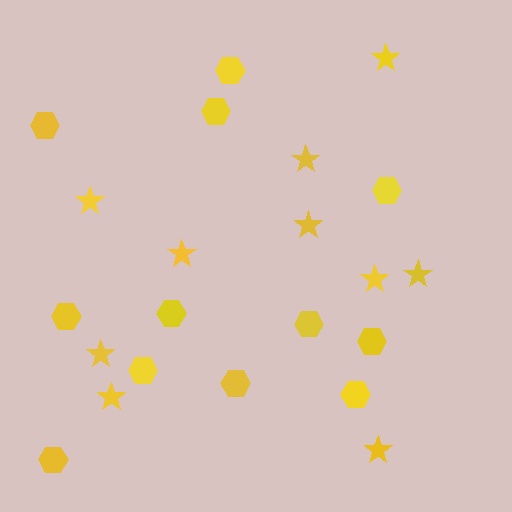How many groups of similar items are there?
There are 2 groups: one group of stars (10) and one group of hexagons (12).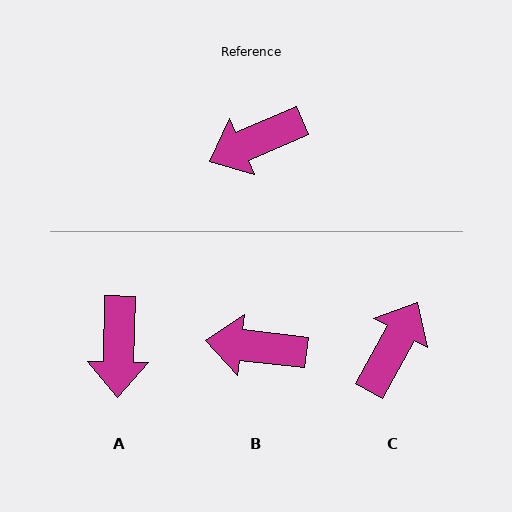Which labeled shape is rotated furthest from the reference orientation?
C, about 142 degrees away.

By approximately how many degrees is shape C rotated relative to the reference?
Approximately 142 degrees clockwise.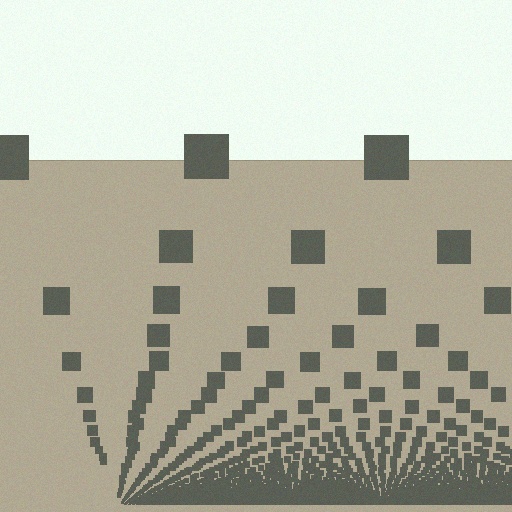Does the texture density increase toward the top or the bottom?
Density increases toward the bottom.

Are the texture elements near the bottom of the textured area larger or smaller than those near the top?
Smaller. The gradient is inverted — elements near the bottom are smaller and denser.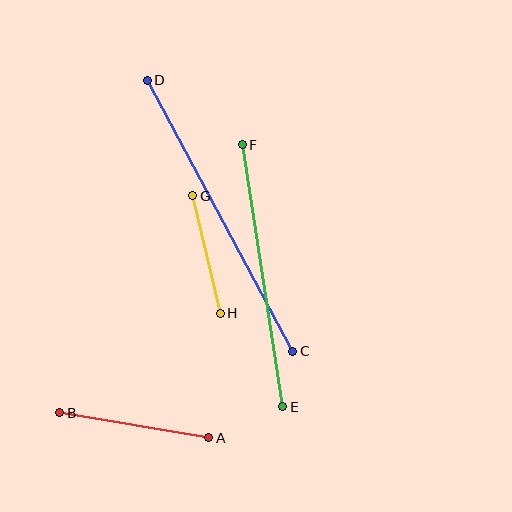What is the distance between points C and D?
The distance is approximately 308 pixels.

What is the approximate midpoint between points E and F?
The midpoint is at approximately (263, 276) pixels.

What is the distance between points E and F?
The distance is approximately 265 pixels.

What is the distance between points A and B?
The distance is approximately 151 pixels.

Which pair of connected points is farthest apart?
Points C and D are farthest apart.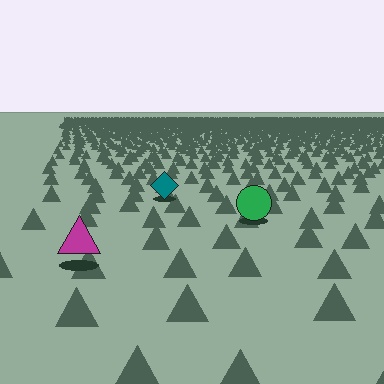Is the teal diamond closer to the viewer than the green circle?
No. The green circle is closer — you can tell from the texture gradient: the ground texture is coarser near it.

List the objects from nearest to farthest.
From nearest to farthest: the magenta triangle, the green circle, the teal diamond.